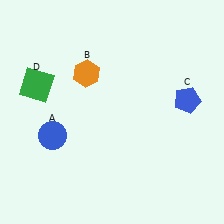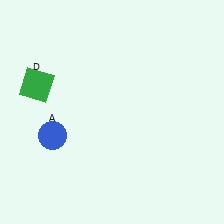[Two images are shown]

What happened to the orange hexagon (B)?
The orange hexagon (B) was removed in Image 2. It was in the top-left area of Image 1.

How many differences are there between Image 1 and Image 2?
There are 2 differences between the two images.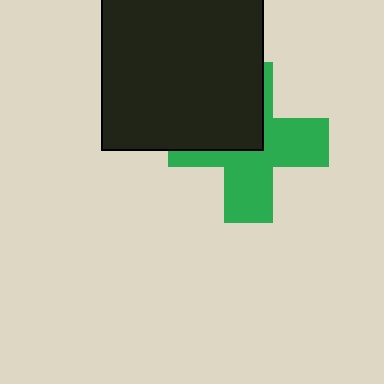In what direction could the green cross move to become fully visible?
The green cross could move toward the lower-right. That would shift it out from behind the black square entirely.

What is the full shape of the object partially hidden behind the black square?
The partially hidden object is a green cross.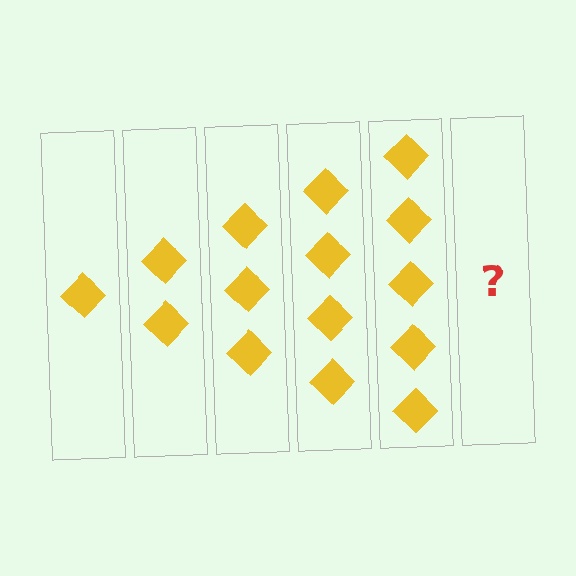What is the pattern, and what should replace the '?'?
The pattern is that each step adds one more diamond. The '?' should be 6 diamonds.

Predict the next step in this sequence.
The next step is 6 diamonds.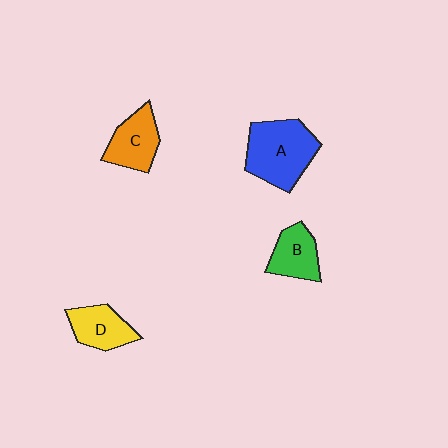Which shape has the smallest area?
Shape B (green).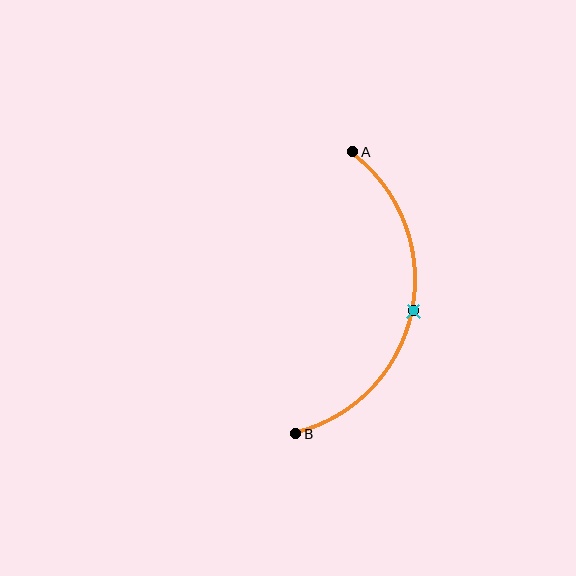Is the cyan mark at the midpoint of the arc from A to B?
Yes. The cyan mark lies on the arc at equal arc-length from both A and B — it is the arc midpoint.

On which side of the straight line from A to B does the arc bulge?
The arc bulges to the right of the straight line connecting A and B.